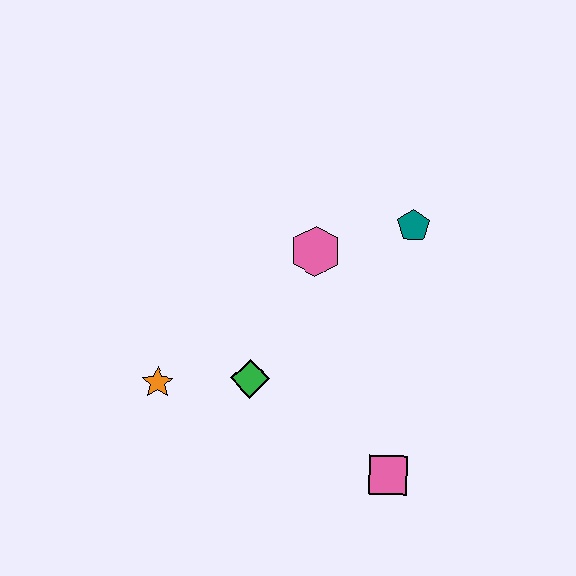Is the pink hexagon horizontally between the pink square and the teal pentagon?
No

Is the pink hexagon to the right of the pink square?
No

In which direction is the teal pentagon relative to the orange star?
The teal pentagon is to the right of the orange star.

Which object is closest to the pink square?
The green diamond is closest to the pink square.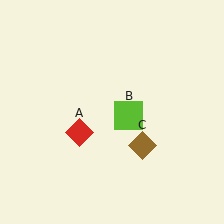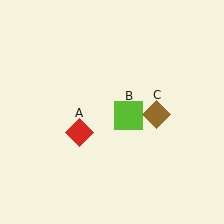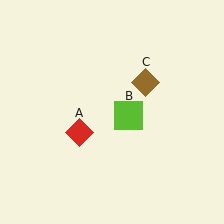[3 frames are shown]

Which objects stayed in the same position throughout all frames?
Red diamond (object A) and lime square (object B) remained stationary.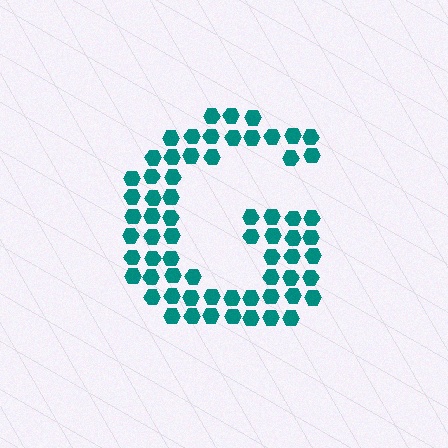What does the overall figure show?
The overall figure shows the letter G.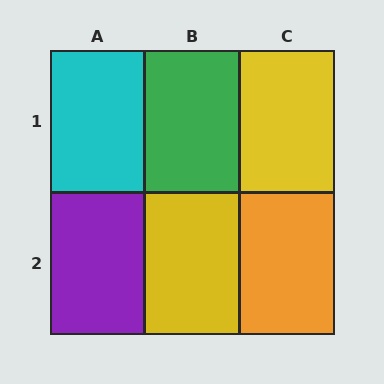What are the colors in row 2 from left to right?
Purple, yellow, orange.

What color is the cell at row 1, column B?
Green.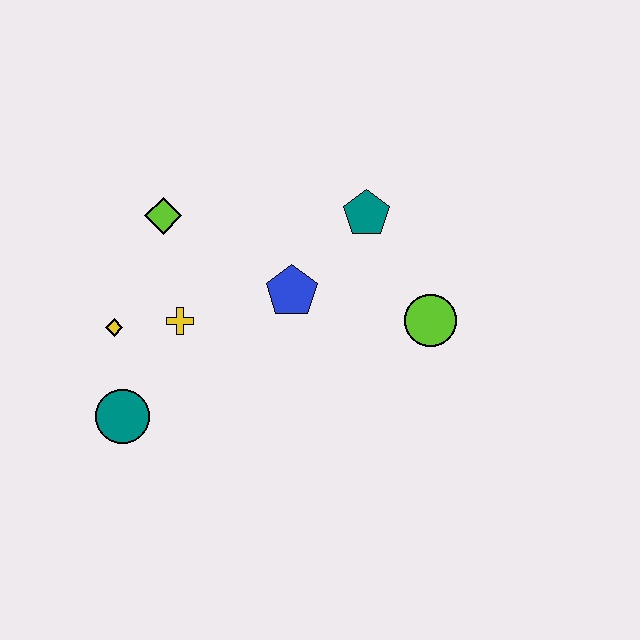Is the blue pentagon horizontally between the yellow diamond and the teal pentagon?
Yes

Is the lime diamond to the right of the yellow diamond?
Yes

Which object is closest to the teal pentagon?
The blue pentagon is closest to the teal pentagon.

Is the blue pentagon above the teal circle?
Yes